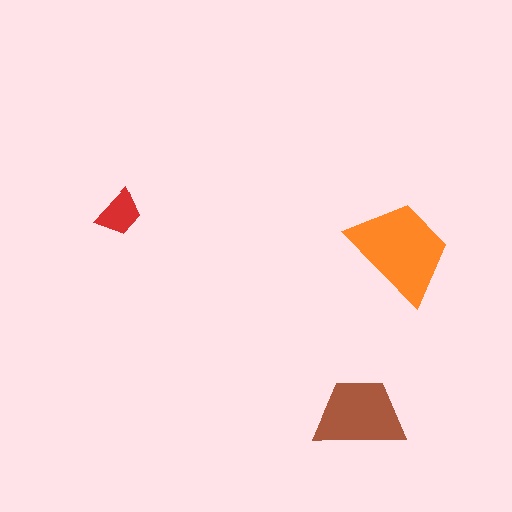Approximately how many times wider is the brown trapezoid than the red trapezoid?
About 2 times wider.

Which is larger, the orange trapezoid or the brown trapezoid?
The orange one.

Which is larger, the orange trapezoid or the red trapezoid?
The orange one.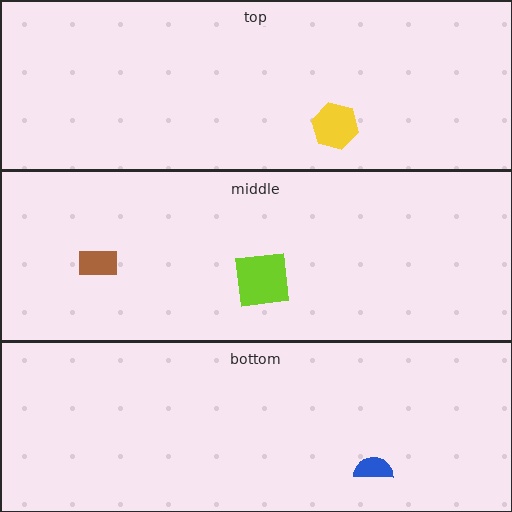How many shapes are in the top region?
1.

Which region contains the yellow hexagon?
The top region.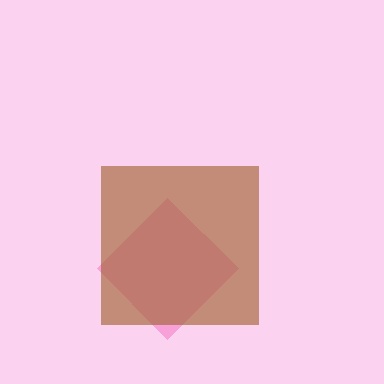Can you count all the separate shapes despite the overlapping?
Yes, there are 2 separate shapes.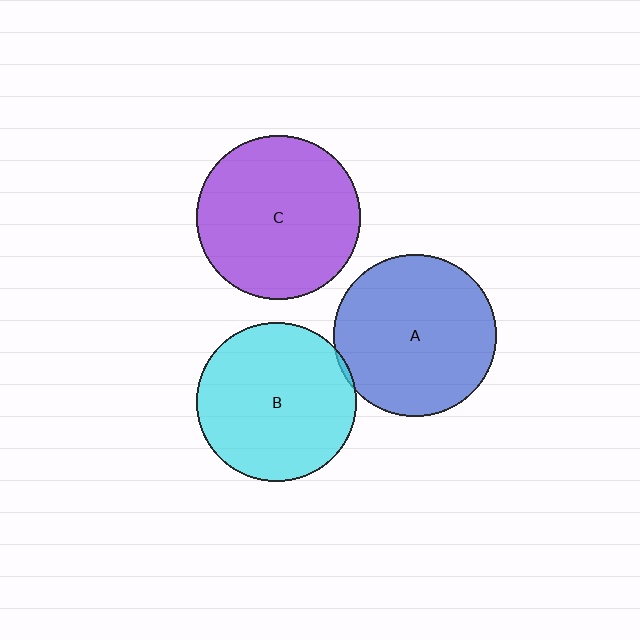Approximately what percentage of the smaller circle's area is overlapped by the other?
Approximately 5%.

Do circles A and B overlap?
Yes.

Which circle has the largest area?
Circle C (purple).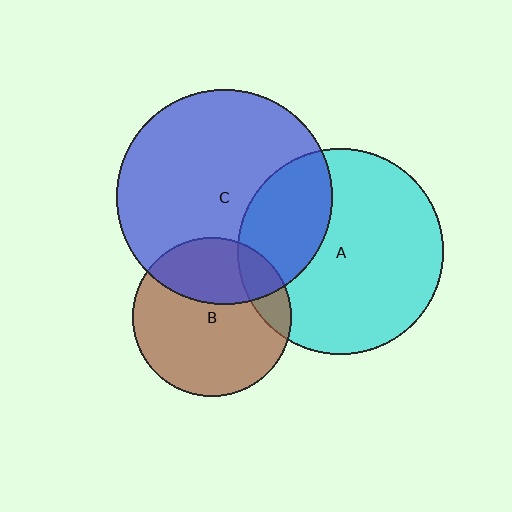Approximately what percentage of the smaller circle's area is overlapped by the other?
Approximately 35%.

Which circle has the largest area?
Circle C (blue).